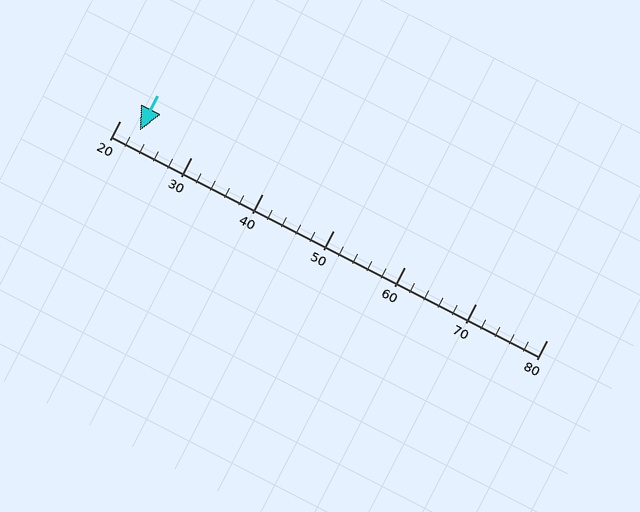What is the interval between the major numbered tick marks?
The major tick marks are spaced 10 units apart.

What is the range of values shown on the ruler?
The ruler shows values from 20 to 80.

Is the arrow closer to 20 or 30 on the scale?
The arrow is closer to 20.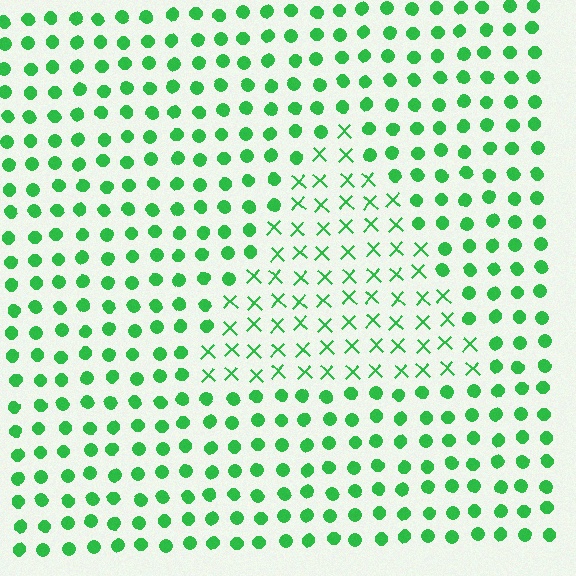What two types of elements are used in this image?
The image uses X marks inside the triangle region and circles outside it.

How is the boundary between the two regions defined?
The boundary is defined by a change in element shape: X marks inside vs. circles outside. All elements share the same color and spacing.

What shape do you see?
I see a triangle.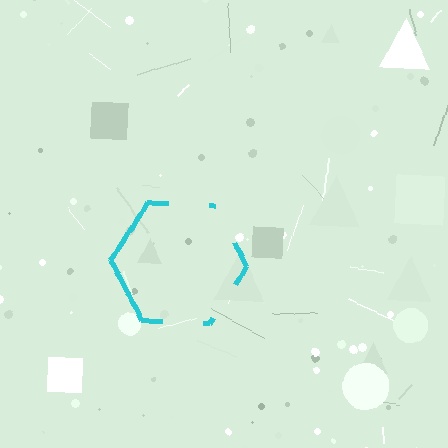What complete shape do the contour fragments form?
The contour fragments form a hexagon.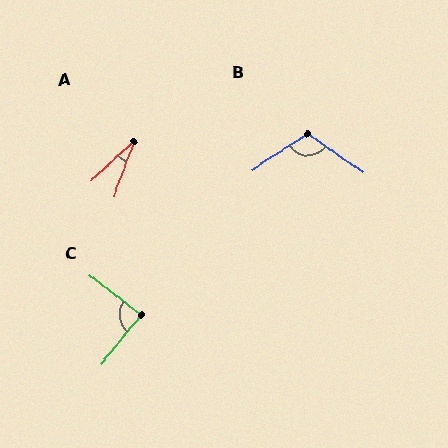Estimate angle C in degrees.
Approximately 89 degrees.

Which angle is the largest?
B, at approximately 112 degrees.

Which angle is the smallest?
A, at approximately 27 degrees.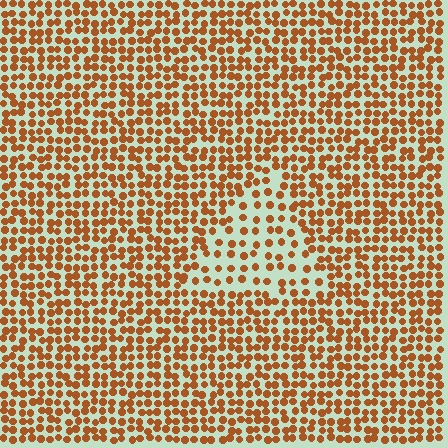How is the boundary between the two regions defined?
The boundary is defined by a change in element density (approximately 1.9x ratio). All elements are the same color, size, and shape.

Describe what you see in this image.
The image contains small brown elements arranged at two different densities. A triangle-shaped region is visible where the elements are less densely packed than the surrounding area.